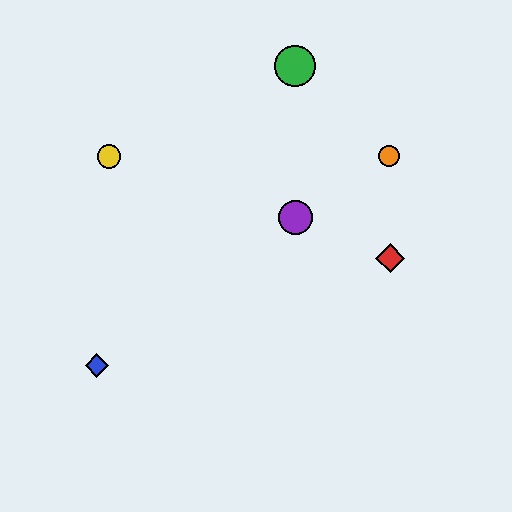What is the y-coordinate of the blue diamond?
The blue diamond is at y≈366.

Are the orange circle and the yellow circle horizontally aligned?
Yes, both are at y≈156.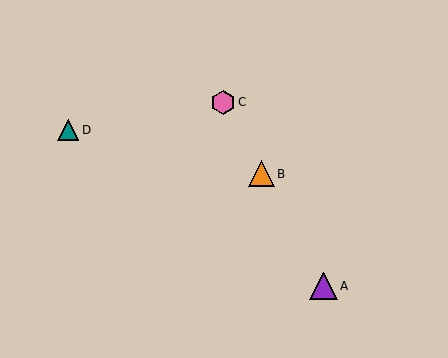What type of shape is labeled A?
Shape A is a purple triangle.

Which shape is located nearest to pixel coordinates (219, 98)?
The pink hexagon (labeled C) at (223, 102) is nearest to that location.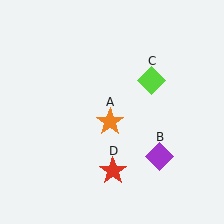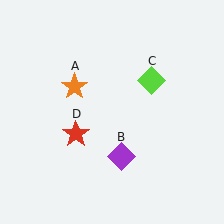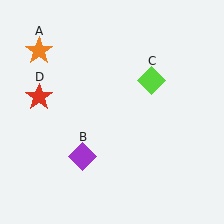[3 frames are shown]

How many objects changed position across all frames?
3 objects changed position: orange star (object A), purple diamond (object B), red star (object D).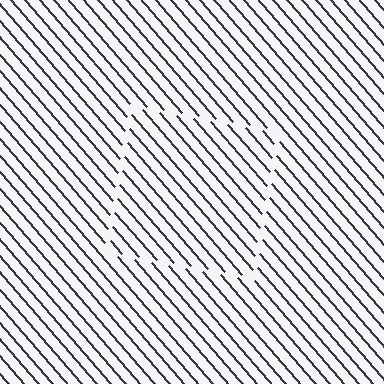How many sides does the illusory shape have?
4 sides — the line-ends trace a square.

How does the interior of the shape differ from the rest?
The interior of the shape contains the same grating, shifted by half a period — the contour is defined by the phase discontinuity where line-ends from the inner and outer gratings abut.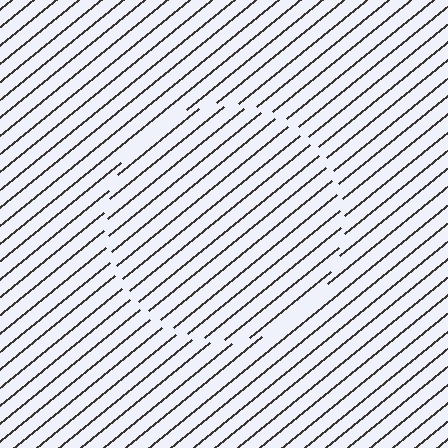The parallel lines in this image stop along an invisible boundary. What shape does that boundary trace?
An illusory circle. The interior of the shape contains the same grating, shifted by half a period — the contour is defined by the phase discontinuity where line-ends from the inner and outer gratings abut.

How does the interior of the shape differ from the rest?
The interior of the shape contains the same grating, shifted by half a period — the contour is defined by the phase discontinuity where line-ends from the inner and outer gratings abut.